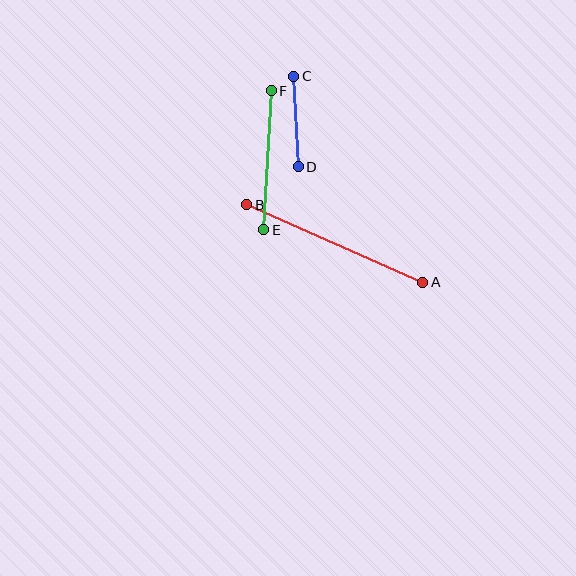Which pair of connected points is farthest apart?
Points A and B are farthest apart.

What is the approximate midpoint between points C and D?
The midpoint is at approximately (296, 122) pixels.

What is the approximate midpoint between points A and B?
The midpoint is at approximately (335, 244) pixels.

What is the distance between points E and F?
The distance is approximately 139 pixels.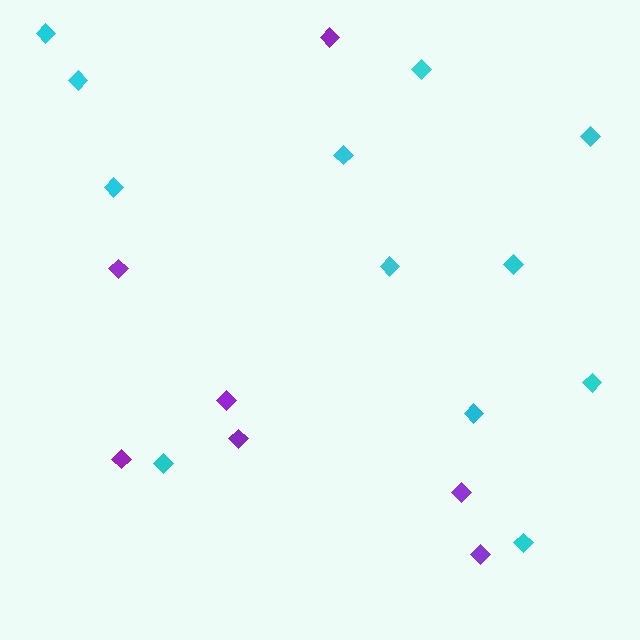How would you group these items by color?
There are 2 groups: one group of purple diamonds (7) and one group of cyan diamonds (12).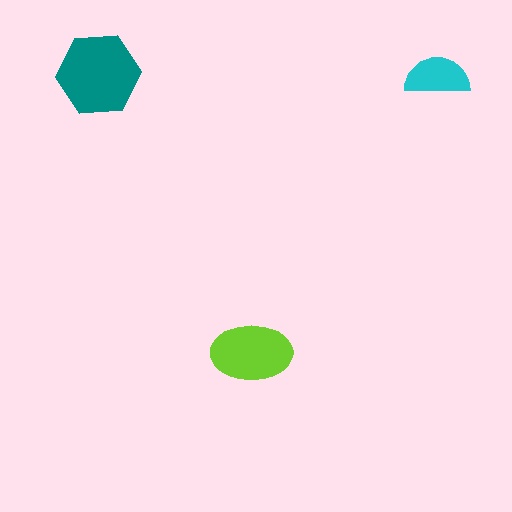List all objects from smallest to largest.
The cyan semicircle, the lime ellipse, the teal hexagon.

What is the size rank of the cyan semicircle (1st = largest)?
3rd.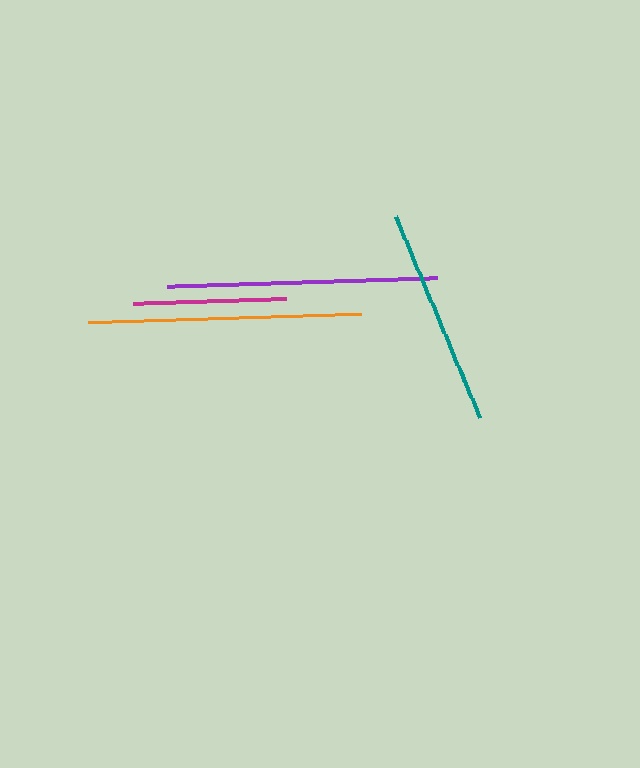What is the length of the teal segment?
The teal segment is approximately 218 pixels long.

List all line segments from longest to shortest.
From longest to shortest: orange, purple, teal, magenta.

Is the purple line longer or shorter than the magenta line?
The purple line is longer than the magenta line.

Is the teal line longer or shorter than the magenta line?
The teal line is longer than the magenta line.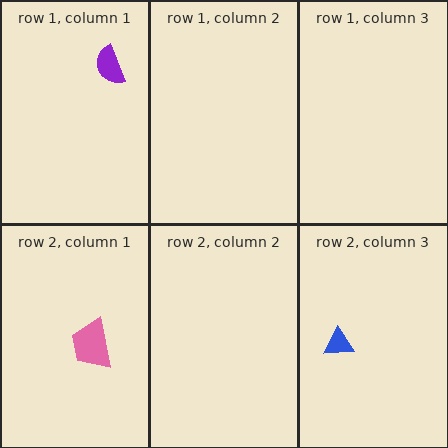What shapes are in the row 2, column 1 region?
The pink trapezoid.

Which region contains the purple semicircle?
The row 1, column 1 region.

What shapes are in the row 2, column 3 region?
The blue triangle.